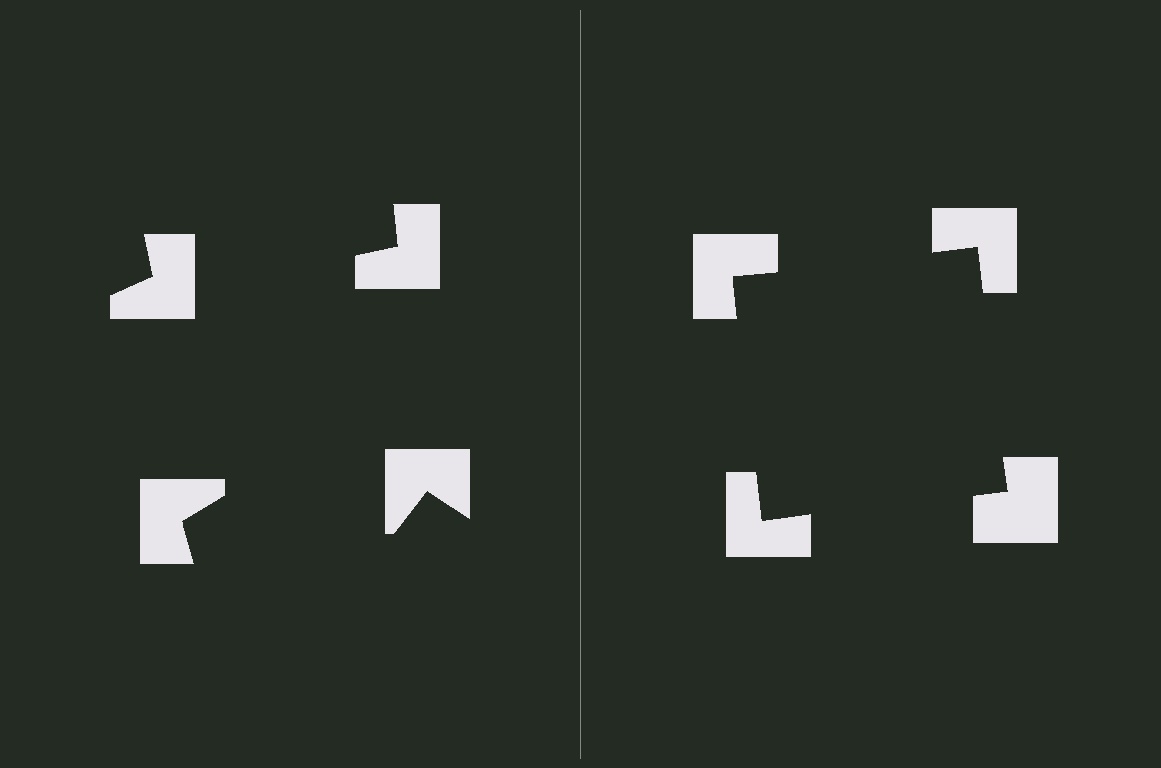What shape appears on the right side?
An illusory square.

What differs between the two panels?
The notched squares are positioned identically on both sides; only the wedge orientations differ. On the right they align to a square; on the left they are misaligned.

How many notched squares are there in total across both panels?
8 — 4 on each side.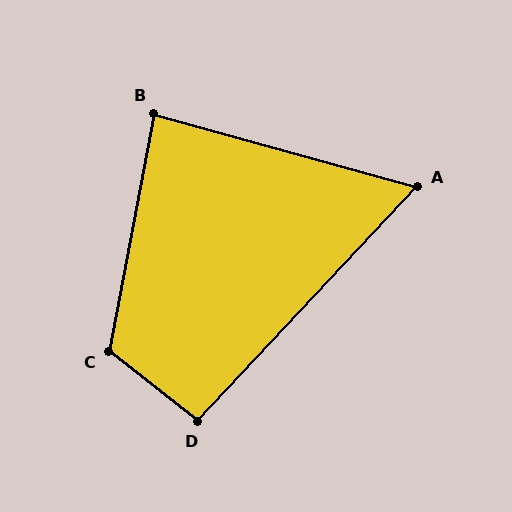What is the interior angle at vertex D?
Approximately 95 degrees (approximately right).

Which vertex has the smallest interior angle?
A, at approximately 62 degrees.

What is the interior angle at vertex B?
Approximately 85 degrees (approximately right).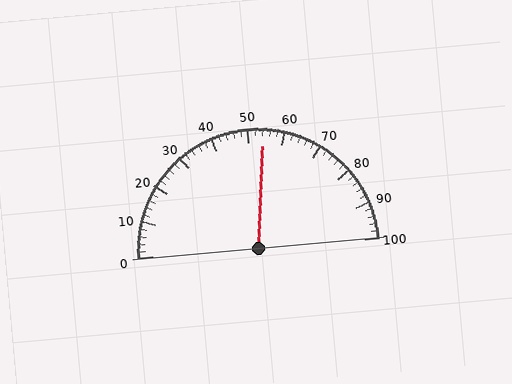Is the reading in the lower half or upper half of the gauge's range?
The reading is in the upper half of the range (0 to 100).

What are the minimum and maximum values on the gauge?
The gauge ranges from 0 to 100.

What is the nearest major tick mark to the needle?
The nearest major tick mark is 50.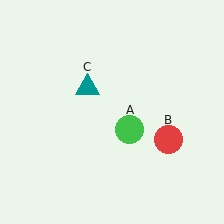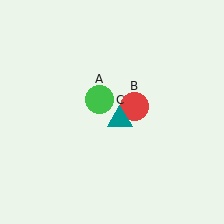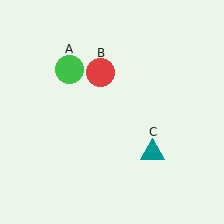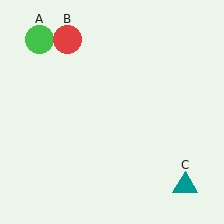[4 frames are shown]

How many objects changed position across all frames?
3 objects changed position: green circle (object A), red circle (object B), teal triangle (object C).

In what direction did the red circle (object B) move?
The red circle (object B) moved up and to the left.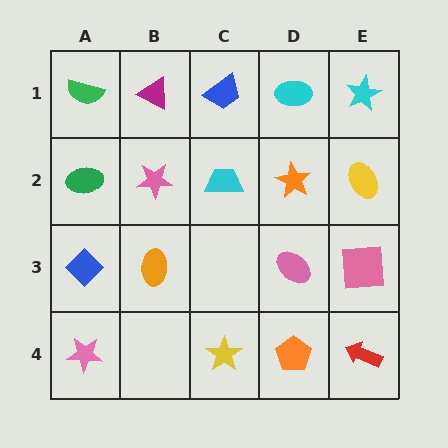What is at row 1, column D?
A cyan ellipse.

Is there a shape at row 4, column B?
No, that cell is empty.